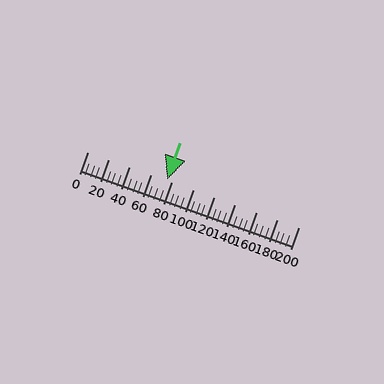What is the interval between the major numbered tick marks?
The major tick marks are spaced 20 units apart.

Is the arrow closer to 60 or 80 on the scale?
The arrow is closer to 80.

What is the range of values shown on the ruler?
The ruler shows values from 0 to 200.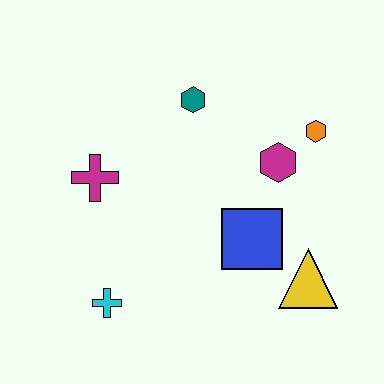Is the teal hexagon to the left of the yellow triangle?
Yes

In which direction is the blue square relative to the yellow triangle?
The blue square is to the left of the yellow triangle.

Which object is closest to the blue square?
The yellow triangle is closest to the blue square.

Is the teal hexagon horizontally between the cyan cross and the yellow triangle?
Yes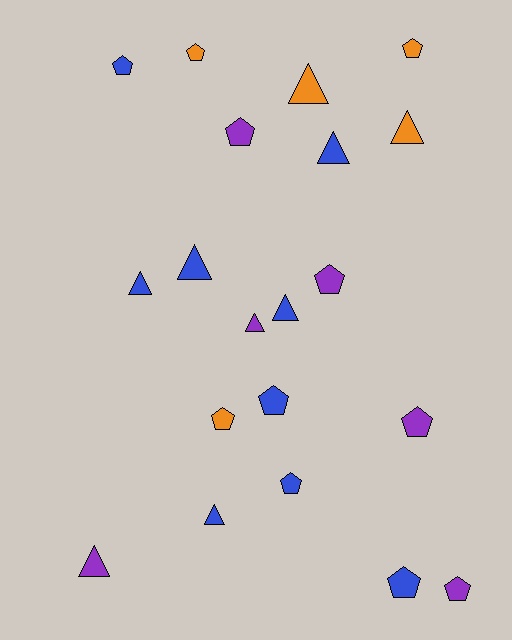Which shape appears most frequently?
Pentagon, with 11 objects.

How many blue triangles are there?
There are 5 blue triangles.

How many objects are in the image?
There are 20 objects.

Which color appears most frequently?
Blue, with 9 objects.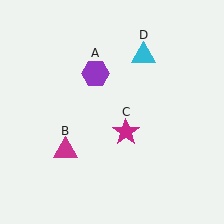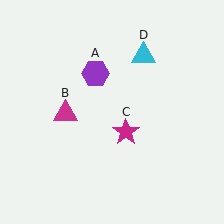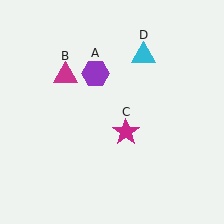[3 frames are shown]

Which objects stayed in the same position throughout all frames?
Purple hexagon (object A) and magenta star (object C) and cyan triangle (object D) remained stationary.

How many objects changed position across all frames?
1 object changed position: magenta triangle (object B).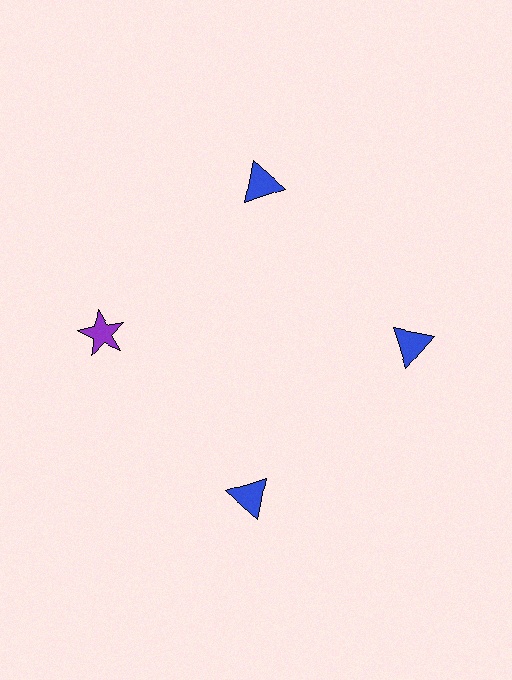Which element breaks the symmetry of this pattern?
The purple star at roughly the 9 o'clock position breaks the symmetry. All other shapes are blue triangles.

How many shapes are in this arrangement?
There are 4 shapes arranged in a ring pattern.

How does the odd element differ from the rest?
It differs in both color (purple instead of blue) and shape (star instead of triangle).